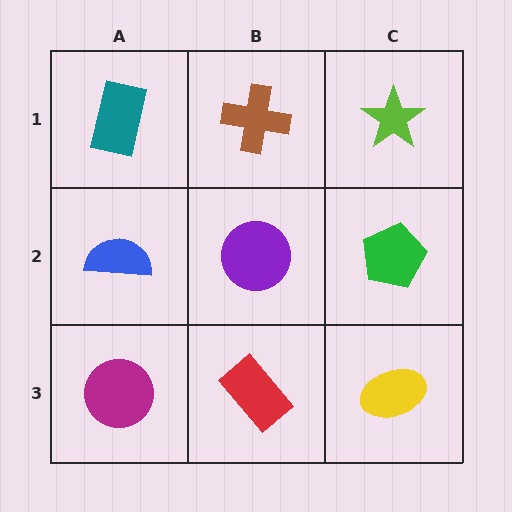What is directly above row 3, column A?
A blue semicircle.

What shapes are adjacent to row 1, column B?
A purple circle (row 2, column B), a teal rectangle (row 1, column A), a lime star (row 1, column C).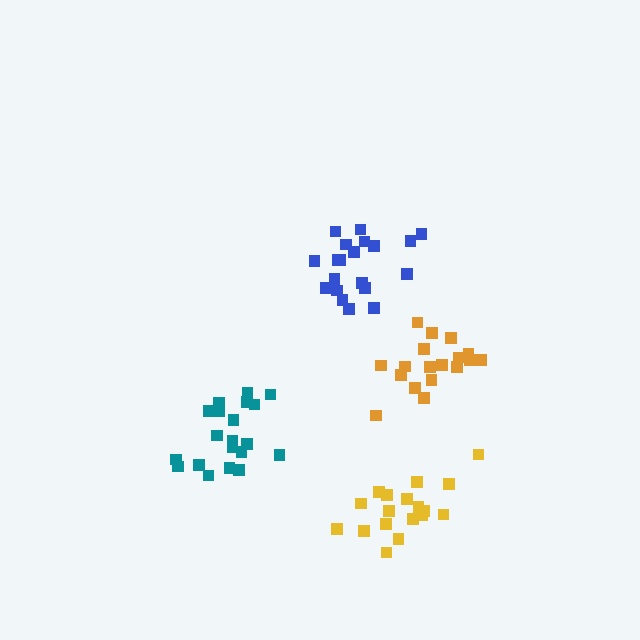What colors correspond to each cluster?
The clusters are colored: orange, blue, teal, yellow.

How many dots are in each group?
Group 1: 18 dots, Group 2: 20 dots, Group 3: 20 dots, Group 4: 18 dots (76 total).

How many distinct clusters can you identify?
There are 4 distinct clusters.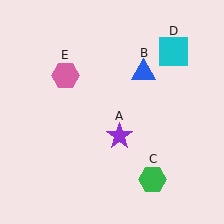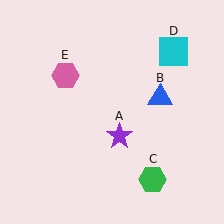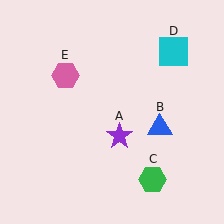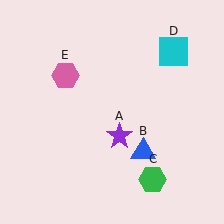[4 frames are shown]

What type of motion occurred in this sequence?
The blue triangle (object B) rotated clockwise around the center of the scene.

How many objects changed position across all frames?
1 object changed position: blue triangle (object B).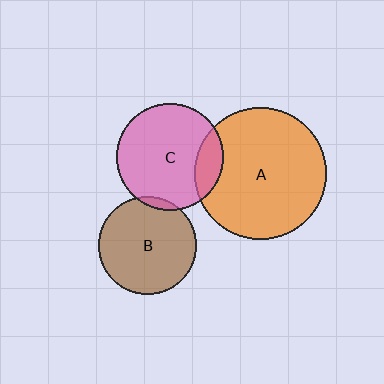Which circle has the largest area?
Circle A (orange).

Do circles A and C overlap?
Yes.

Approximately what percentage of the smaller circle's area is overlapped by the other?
Approximately 15%.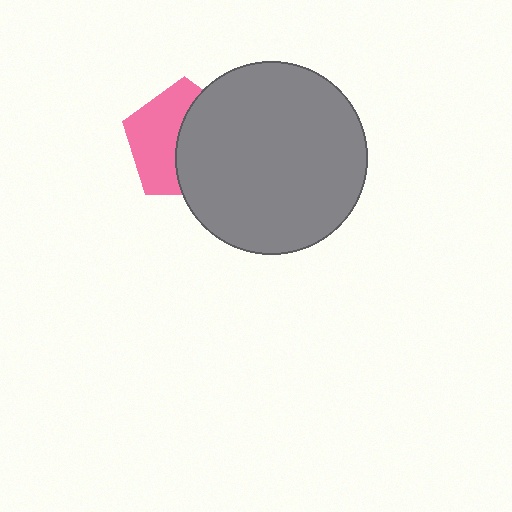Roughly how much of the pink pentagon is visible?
About half of it is visible (roughly 49%).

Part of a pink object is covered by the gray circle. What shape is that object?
It is a pentagon.